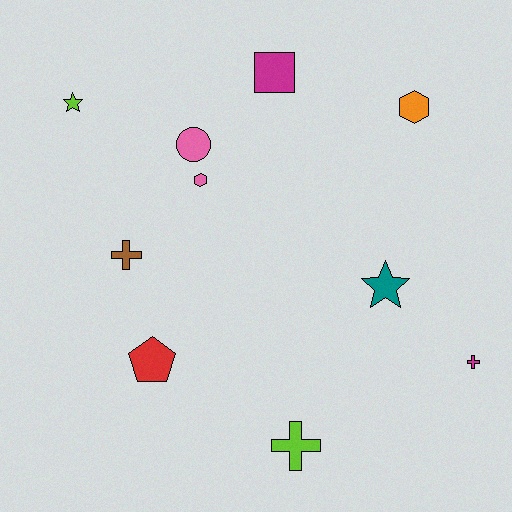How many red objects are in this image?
There is 1 red object.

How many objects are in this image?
There are 10 objects.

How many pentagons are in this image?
There is 1 pentagon.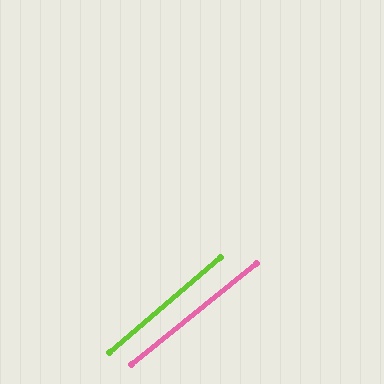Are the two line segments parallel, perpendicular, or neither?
Parallel — their directions differ by only 1.5°.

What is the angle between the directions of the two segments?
Approximately 1 degree.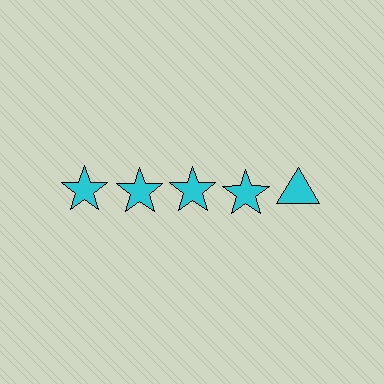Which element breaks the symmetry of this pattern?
The cyan triangle in the top row, rightmost column breaks the symmetry. All other shapes are cyan stars.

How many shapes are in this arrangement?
There are 5 shapes arranged in a grid pattern.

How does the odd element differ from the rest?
It has a different shape: triangle instead of star.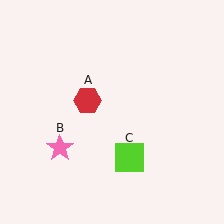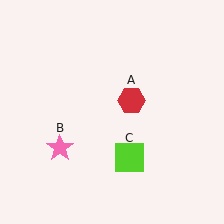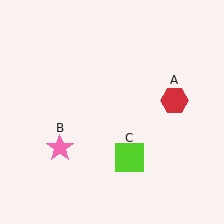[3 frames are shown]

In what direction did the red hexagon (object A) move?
The red hexagon (object A) moved right.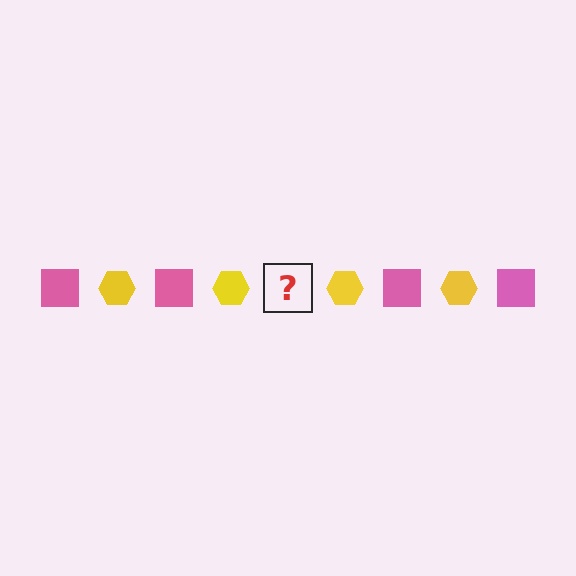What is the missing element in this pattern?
The missing element is a pink square.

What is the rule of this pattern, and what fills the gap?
The rule is that the pattern alternates between pink square and yellow hexagon. The gap should be filled with a pink square.